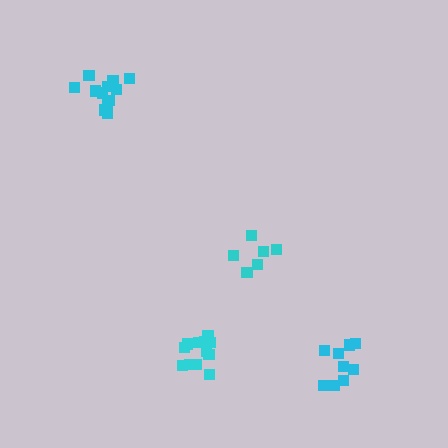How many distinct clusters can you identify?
There are 4 distinct clusters.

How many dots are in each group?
Group 1: 12 dots, Group 2: 12 dots, Group 3: 6 dots, Group 4: 9 dots (39 total).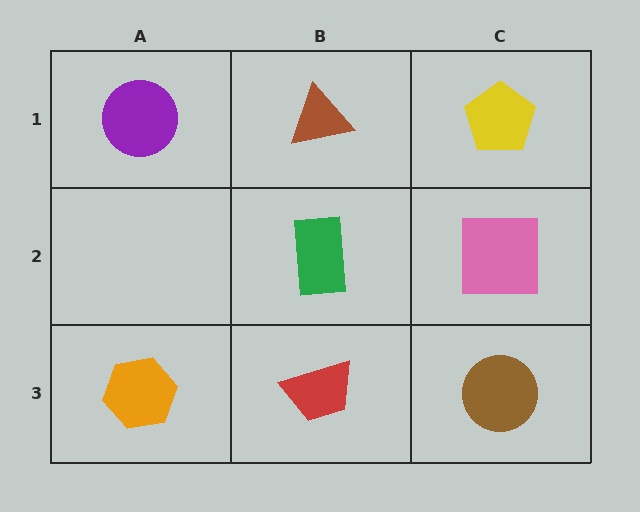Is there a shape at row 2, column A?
No, that cell is empty.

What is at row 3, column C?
A brown circle.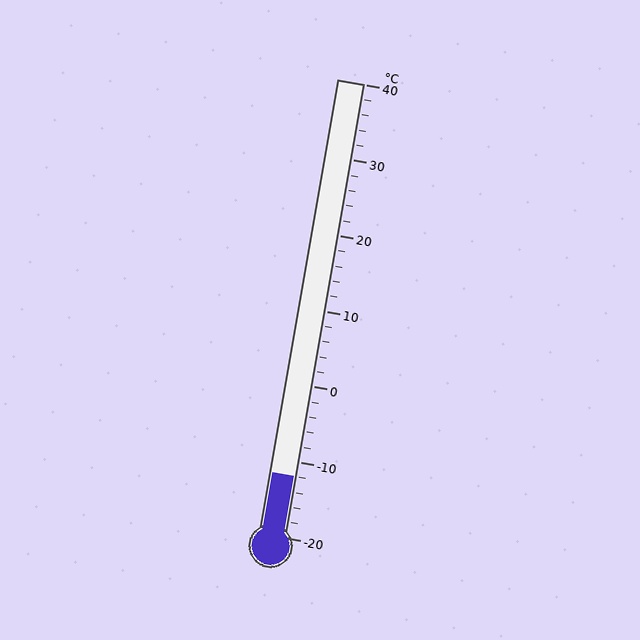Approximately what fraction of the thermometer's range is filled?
The thermometer is filled to approximately 15% of its range.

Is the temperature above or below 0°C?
The temperature is below 0°C.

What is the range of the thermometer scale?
The thermometer scale ranges from -20°C to 40°C.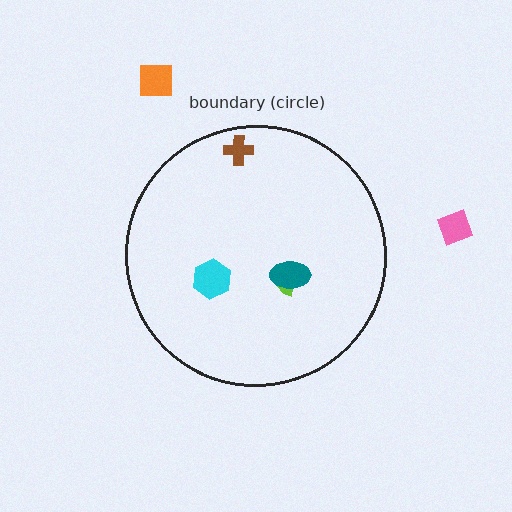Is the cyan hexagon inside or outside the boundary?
Inside.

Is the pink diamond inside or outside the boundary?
Outside.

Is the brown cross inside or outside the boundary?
Inside.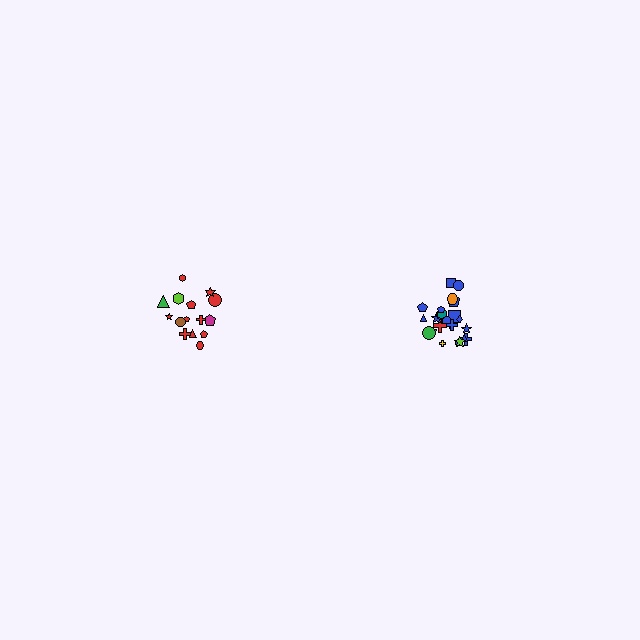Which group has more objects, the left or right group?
The right group.